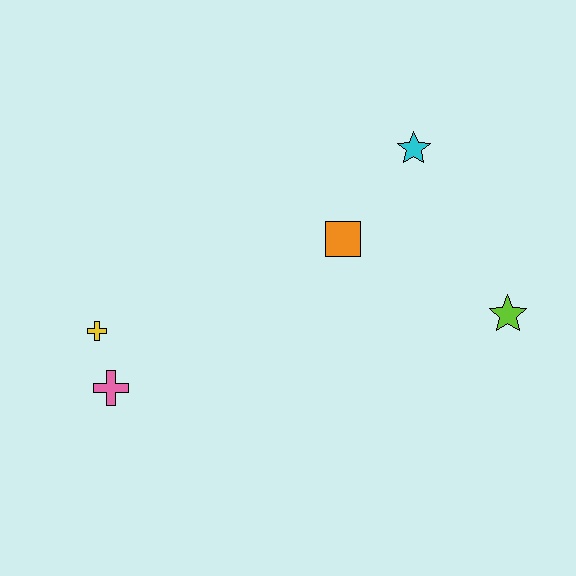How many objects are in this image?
There are 5 objects.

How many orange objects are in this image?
There is 1 orange object.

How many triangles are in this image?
There are no triangles.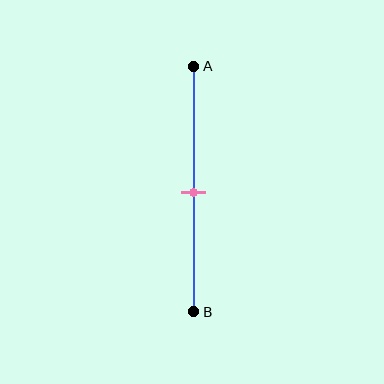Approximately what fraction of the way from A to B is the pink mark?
The pink mark is approximately 50% of the way from A to B.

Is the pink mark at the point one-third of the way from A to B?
No, the mark is at about 50% from A, not at the 33% one-third point.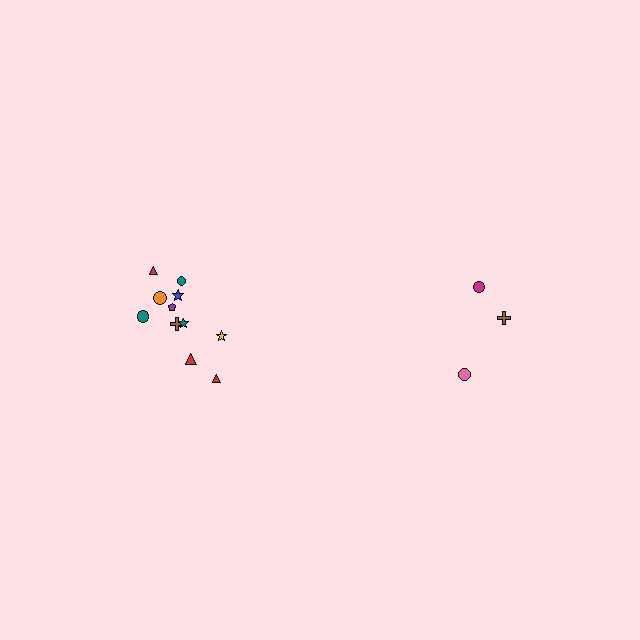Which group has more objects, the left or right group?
The left group.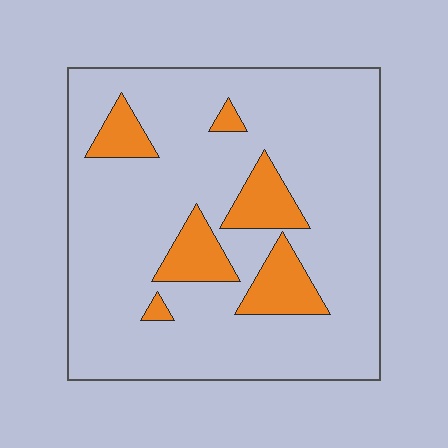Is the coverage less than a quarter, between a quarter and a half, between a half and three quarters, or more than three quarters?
Less than a quarter.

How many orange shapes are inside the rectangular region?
6.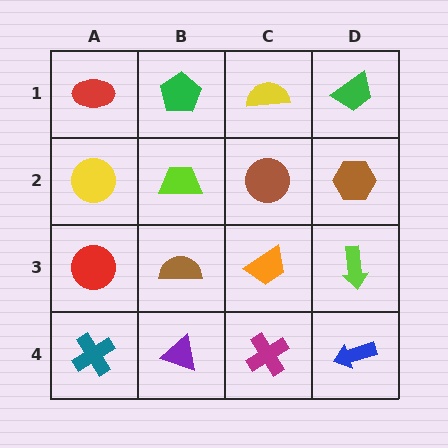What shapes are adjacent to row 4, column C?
An orange trapezoid (row 3, column C), a purple triangle (row 4, column B), a blue arrow (row 4, column D).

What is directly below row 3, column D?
A blue arrow.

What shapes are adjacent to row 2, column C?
A yellow semicircle (row 1, column C), an orange trapezoid (row 3, column C), a lime trapezoid (row 2, column B), a brown hexagon (row 2, column D).